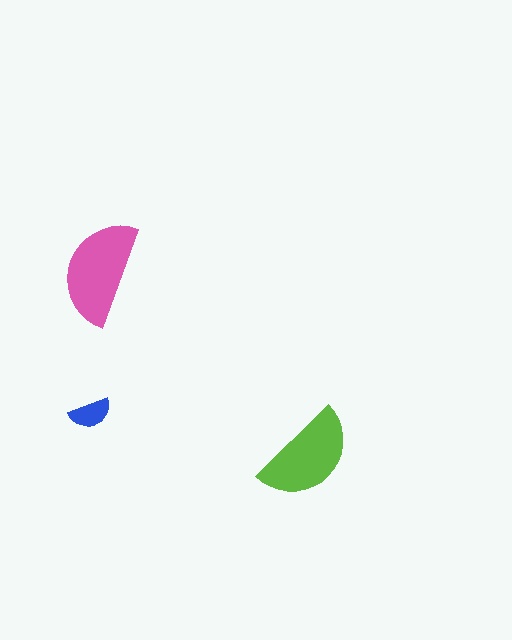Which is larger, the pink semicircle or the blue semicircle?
The pink one.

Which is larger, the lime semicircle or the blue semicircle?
The lime one.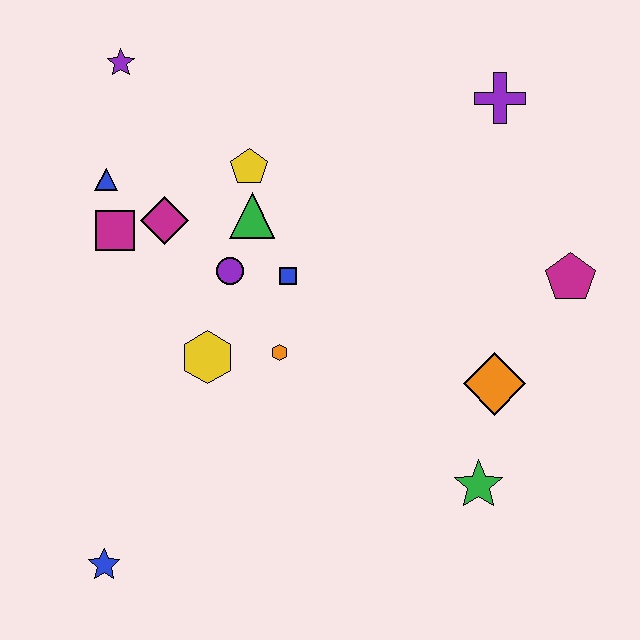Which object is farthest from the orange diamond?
The purple star is farthest from the orange diamond.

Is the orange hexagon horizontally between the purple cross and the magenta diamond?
Yes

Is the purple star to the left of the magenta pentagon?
Yes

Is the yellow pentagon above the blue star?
Yes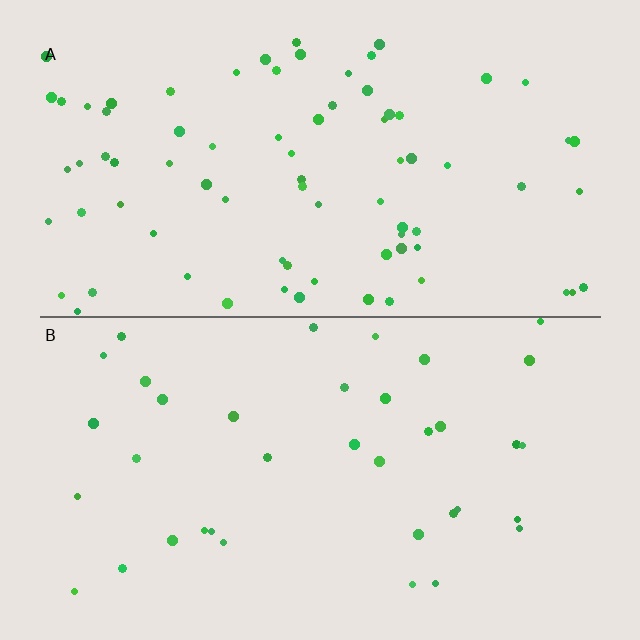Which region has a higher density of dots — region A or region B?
A (the top).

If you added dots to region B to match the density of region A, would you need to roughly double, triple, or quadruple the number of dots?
Approximately double.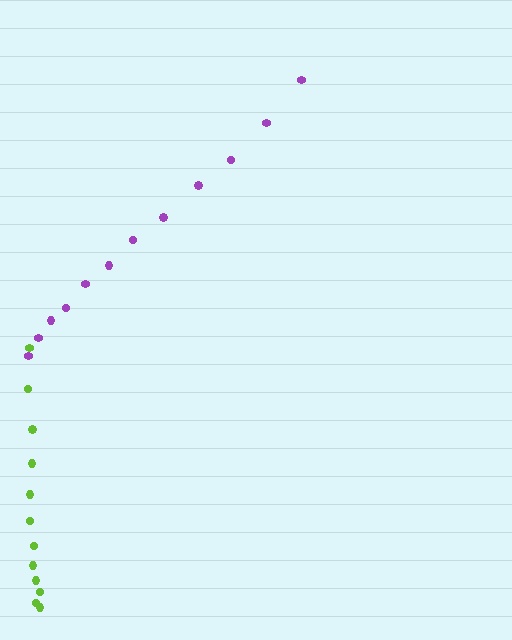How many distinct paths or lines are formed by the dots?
There are 2 distinct paths.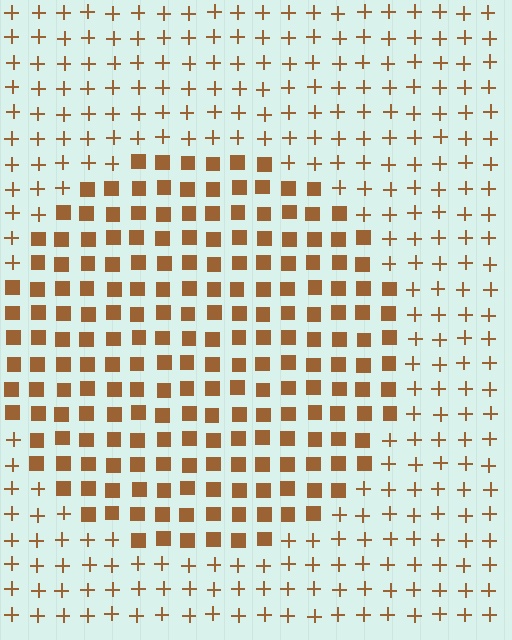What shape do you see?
I see a circle.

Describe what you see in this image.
The image is filled with small brown elements arranged in a uniform grid. A circle-shaped region contains squares, while the surrounding area contains plus signs. The boundary is defined purely by the change in element shape.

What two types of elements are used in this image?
The image uses squares inside the circle region and plus signs outside it.